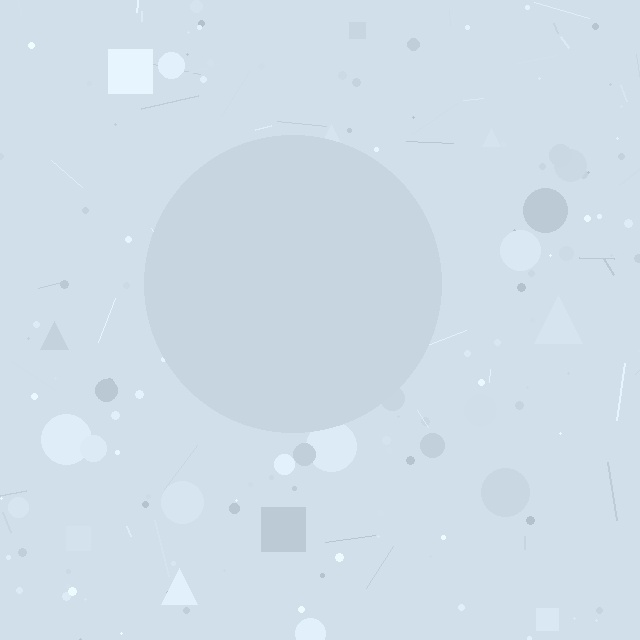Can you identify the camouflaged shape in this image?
The camouflaged shape is a circle.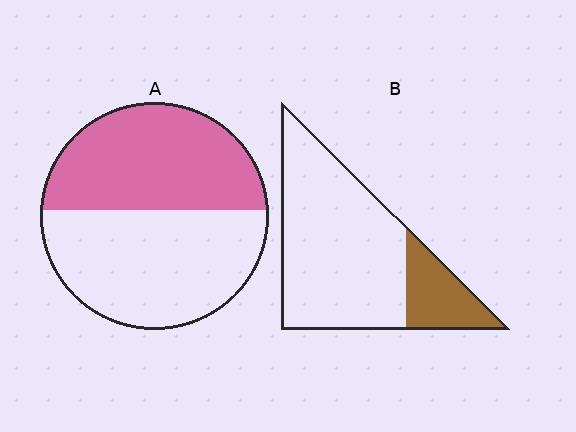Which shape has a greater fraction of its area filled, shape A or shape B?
Shape A.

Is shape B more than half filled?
No.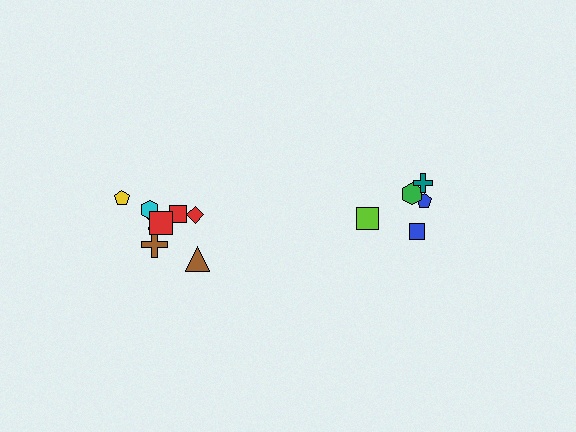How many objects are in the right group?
There are 5 objects.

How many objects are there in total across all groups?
There are 13 objects.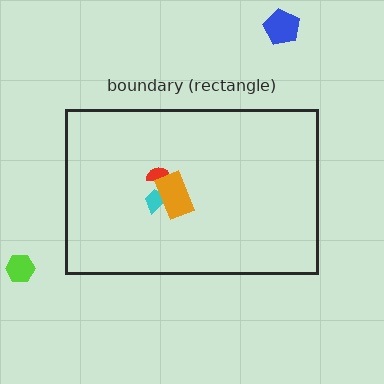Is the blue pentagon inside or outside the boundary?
Outside.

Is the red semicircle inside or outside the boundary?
Inside.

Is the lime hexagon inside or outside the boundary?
Outside.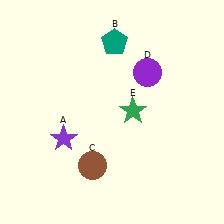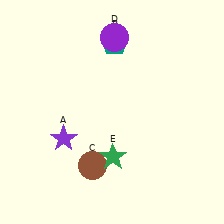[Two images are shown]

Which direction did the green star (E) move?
The green star (E) moved down.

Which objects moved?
The objects that moved are: the purple circle (D), the green star (E).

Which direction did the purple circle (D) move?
The purple circle (D) moved up.